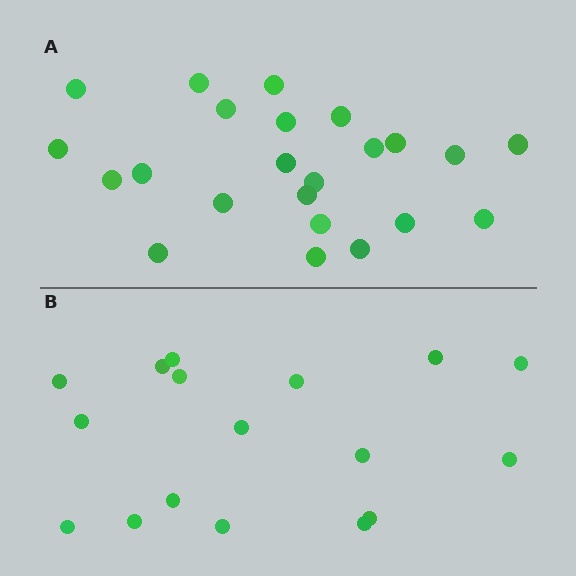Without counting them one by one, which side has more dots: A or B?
Region A (the top region) has more dots.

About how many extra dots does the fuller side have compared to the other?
Region A has about 6 more dots than region B.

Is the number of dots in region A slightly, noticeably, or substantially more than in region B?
Region A has noticeably more, but not dramatically so. The ratio is roughly 1.4 to 1.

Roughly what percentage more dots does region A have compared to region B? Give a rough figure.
About 35% more.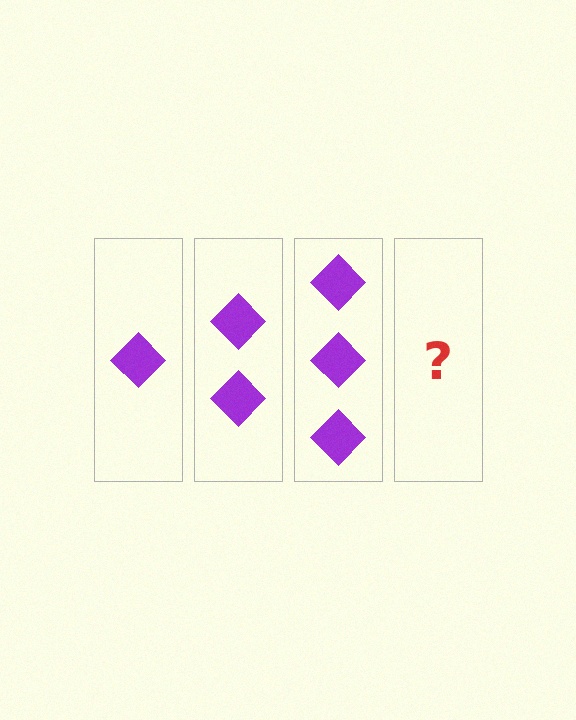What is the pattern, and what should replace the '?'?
The pattern is that each step adds one more diamond. The '?' should be 4 diamonds.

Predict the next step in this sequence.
The next step is 4 diamonds.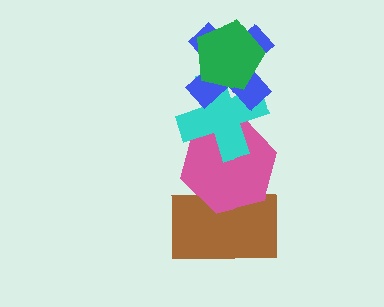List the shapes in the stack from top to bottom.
From top to bottom: the green pentagon, the blue cross, the cyan cross, the pink hexagon, the brown rectangle.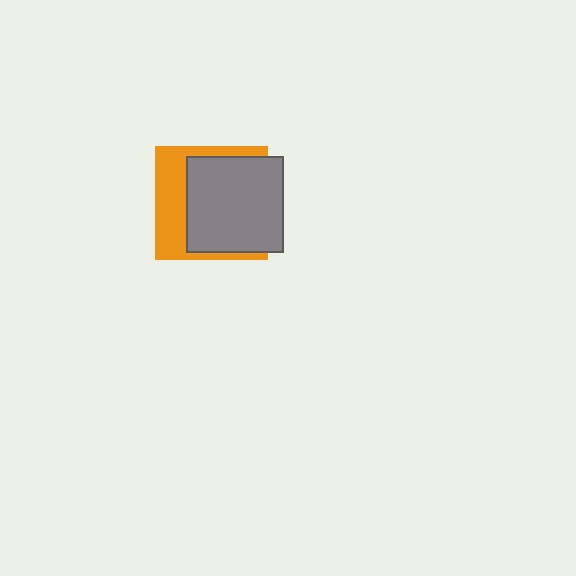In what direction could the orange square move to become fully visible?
The orange square could move left. That would shift it out from behind the gray square entirely.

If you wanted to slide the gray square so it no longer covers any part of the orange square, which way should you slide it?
Slide it right — that is the most direct way to separate the two shapes.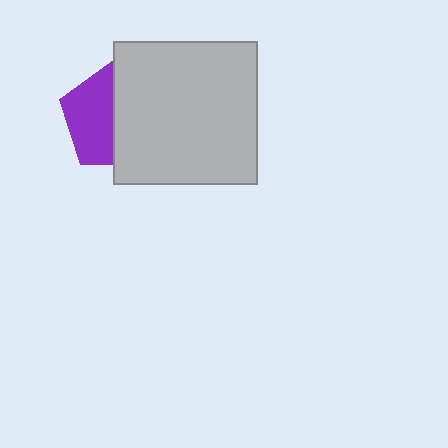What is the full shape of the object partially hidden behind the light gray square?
The partially hidden object is a purple pentagon.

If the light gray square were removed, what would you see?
You would see the complete purple pentagon.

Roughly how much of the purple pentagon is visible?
About half of it is visible (roughly 49%).